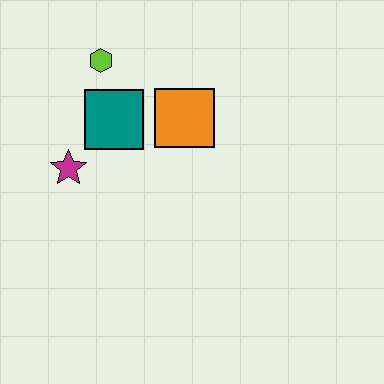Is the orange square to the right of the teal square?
Yes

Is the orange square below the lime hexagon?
Yes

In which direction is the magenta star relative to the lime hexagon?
The magenta star is below the lime hexagon.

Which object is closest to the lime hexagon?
The teal square is closest to the lime hexagon.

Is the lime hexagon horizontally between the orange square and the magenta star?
Yes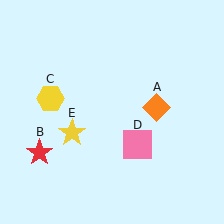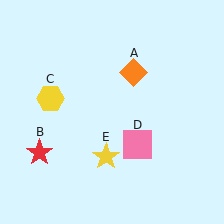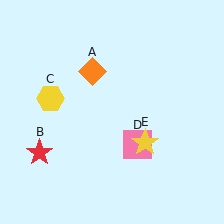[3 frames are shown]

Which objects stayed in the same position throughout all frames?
Red star (object B) and yellow hexagon (object C) and pink square (object D) remained stationary.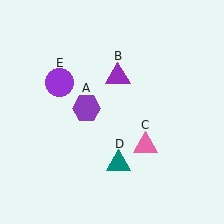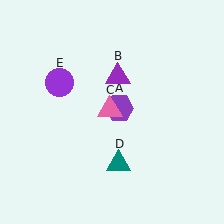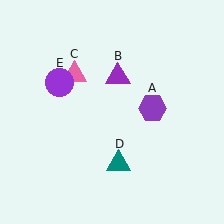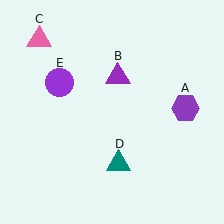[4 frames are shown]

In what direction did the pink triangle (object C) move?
The pink triangle (object C) moved up and to the left.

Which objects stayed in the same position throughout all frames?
Purple triangle (object B) and teal triangle (object D) and purple circle (object E) remained stationary.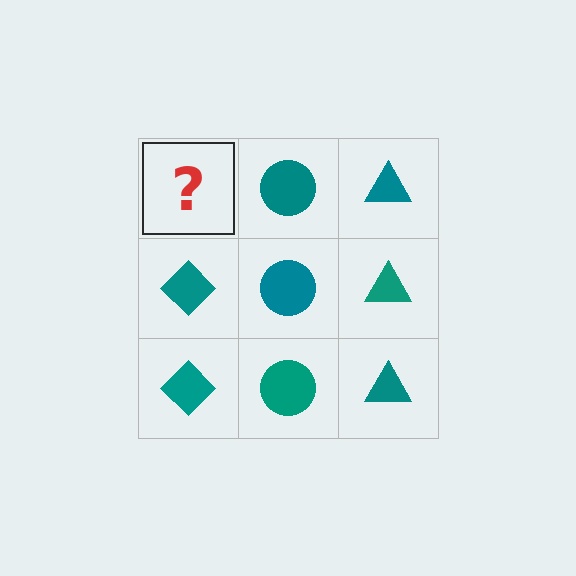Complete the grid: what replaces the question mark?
The question mark should be replaced with a teal diamond.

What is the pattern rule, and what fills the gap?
The rule is that each column has a consistent shape. The gap should be filled with a teal diamond.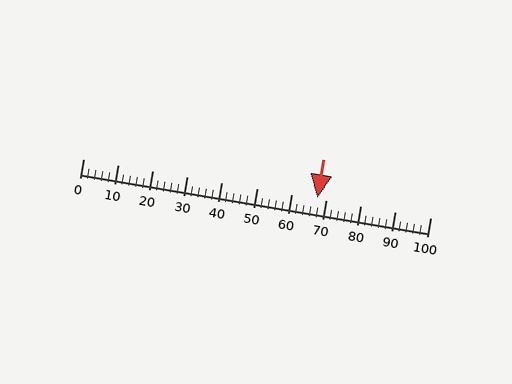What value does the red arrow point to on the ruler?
The red arrow points to approximately 67.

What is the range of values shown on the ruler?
The ruler shows values from 0 to 100.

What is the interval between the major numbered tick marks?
The major tick marks are spaced 10 units apart.